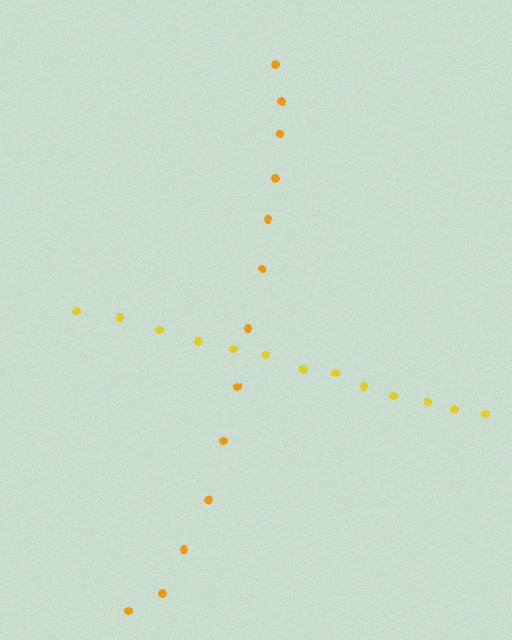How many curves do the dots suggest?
There are 2 distinct paths.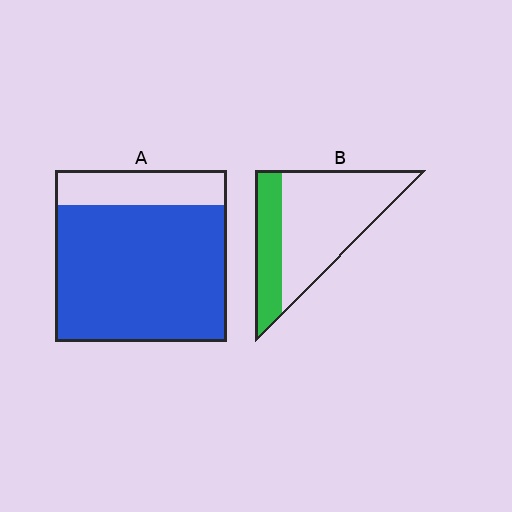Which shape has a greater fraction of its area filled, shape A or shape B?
Shape A.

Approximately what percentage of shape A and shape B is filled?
A is approximately 80% and B is approximately 30%.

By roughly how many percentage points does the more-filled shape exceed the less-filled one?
By roughly 50 percentage points (A over B).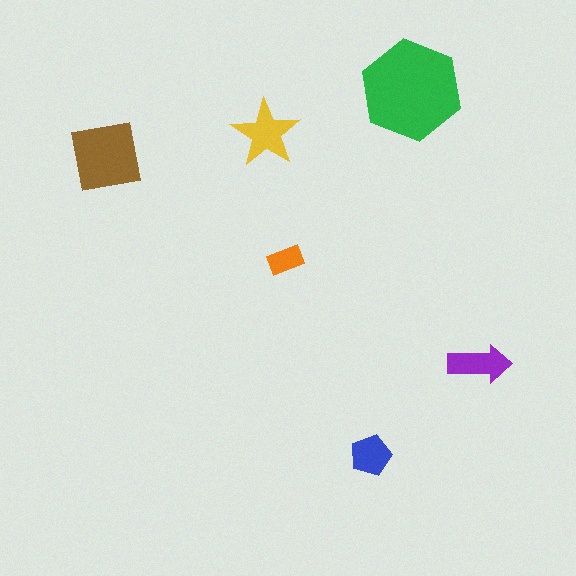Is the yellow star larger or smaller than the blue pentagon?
Larger.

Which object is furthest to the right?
The purple arrow is rightmost.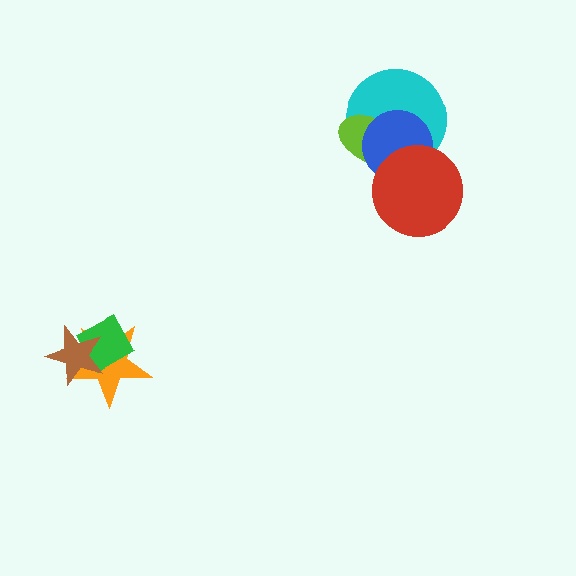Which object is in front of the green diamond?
The brown star is in front of the green diamond.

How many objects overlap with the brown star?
2 objects overlap with the brown star.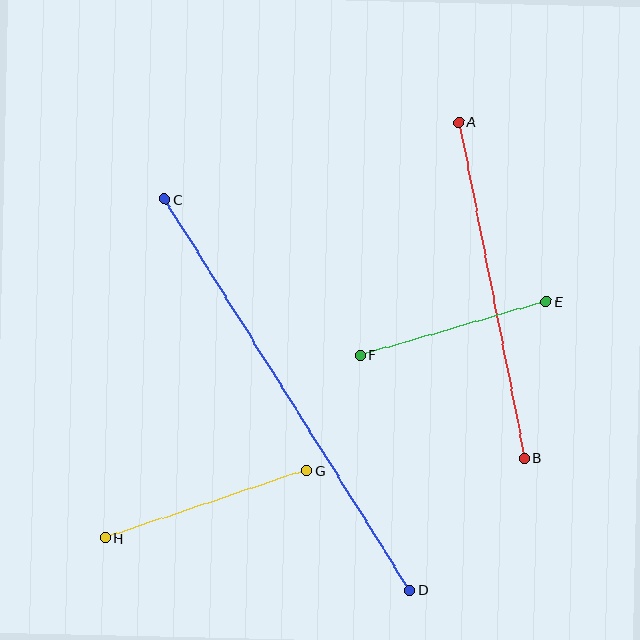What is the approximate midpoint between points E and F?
The midpoint is at approximately (453, 329) pixels.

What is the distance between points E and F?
The distance is approximately 193 pixels.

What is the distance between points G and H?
The distance is approximately 212 pixels.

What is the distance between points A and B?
The distance is approximately 342 pixels.